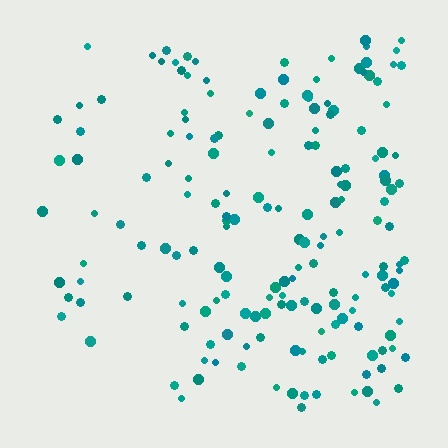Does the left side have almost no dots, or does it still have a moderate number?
Still a moderate number, just noticeably fewer than the right.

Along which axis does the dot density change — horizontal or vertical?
Horizontal.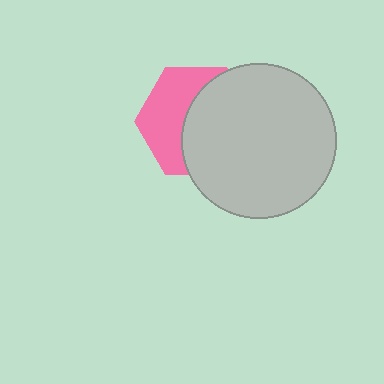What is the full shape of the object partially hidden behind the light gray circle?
The partially hidden object is a pink hexagon.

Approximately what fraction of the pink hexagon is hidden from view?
Roughly 55% of the pink hexagon is hidden behind the light gray circle.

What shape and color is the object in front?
The object in front is a light gray circle.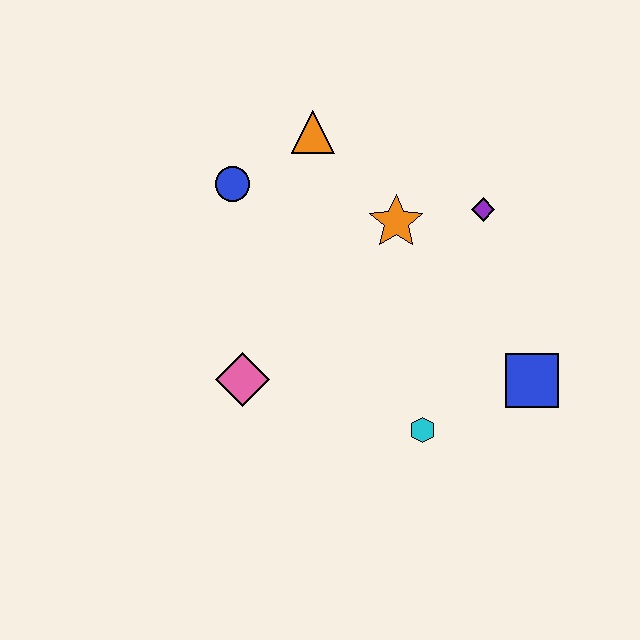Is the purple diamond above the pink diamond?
Yes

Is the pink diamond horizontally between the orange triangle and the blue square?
No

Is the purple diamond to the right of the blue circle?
Yes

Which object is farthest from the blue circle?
The blue square is farthest from the blue circle.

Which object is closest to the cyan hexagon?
The blue square is closest to the cyan hexagon.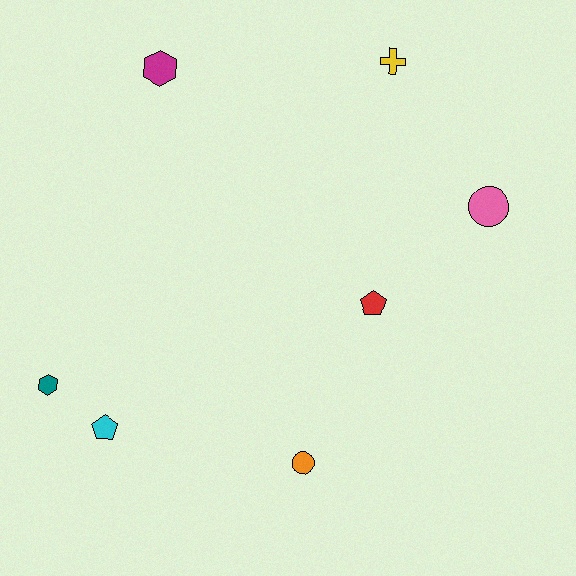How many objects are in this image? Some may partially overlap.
There are 7 objects.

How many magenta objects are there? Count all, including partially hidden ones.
There is 1 magenta object.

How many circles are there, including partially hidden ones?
There are 2 circles.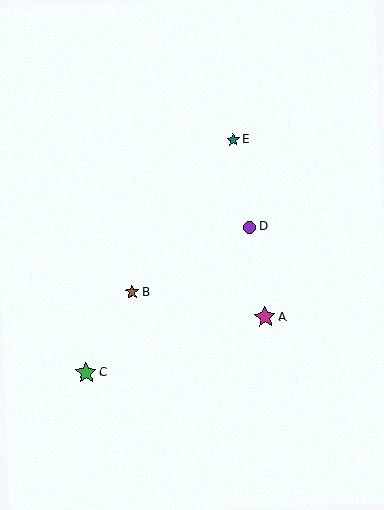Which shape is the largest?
The magenta star (labeled A) is the largest.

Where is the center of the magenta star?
The center of the magenta star is at (265, 317).